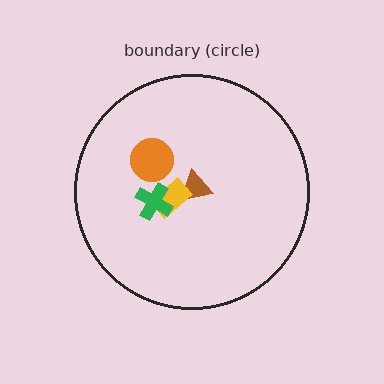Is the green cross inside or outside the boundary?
Inside.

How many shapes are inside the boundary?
4 inside, 0 outside.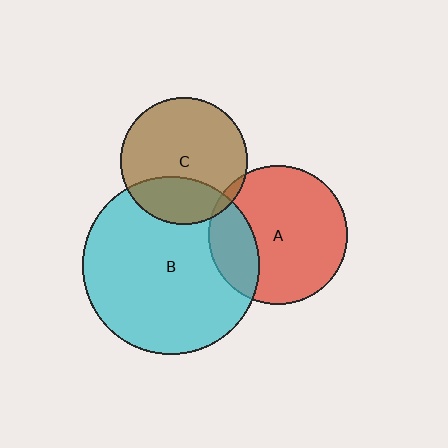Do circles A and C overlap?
Yes.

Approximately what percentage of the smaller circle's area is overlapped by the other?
Approximately 5%.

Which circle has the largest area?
Circle B (cyan).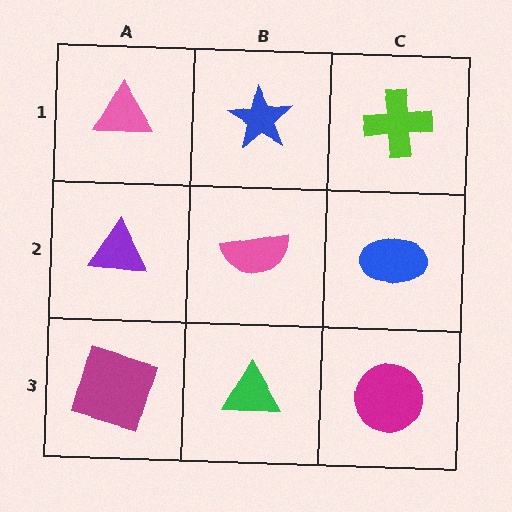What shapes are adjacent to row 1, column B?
A pink semicircle (row 2, column B), a pink triangle (row 1, column A), a lime cross (row 1, column C).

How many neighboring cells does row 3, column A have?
2.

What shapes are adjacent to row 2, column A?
A pink triangle (row 1, column A), a magenta square (row 3, column A), a pink semicircle (row 2, column B).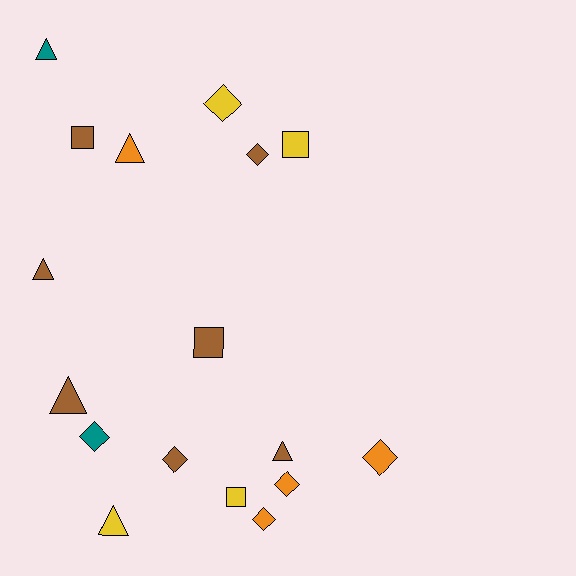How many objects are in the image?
There are 17 objects.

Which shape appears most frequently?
Diamond, with 7 objects.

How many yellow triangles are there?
There is 1 yellow triangle.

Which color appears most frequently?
Brown, with 7 objects.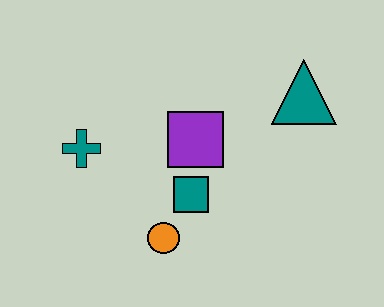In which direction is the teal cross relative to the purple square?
The teal cross is to the left of the purple square.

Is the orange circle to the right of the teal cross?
Yes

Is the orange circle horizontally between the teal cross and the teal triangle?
Yes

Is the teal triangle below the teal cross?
No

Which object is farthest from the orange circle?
The teal triangle is farthest from the orange circle.